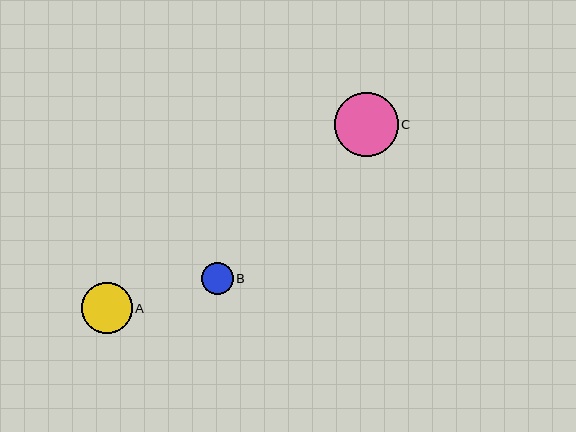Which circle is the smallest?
Circle B is the smallest with a size of approximately 32 pixels.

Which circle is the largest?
Circle C is the largest with a size of approximately 64 pixels.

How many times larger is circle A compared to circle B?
Circle A is approximately 1.6 times the size of circle B.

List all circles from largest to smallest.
From largest to smallest: C, A, B.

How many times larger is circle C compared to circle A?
Circle C is approximately 1.3 times the size of circle A.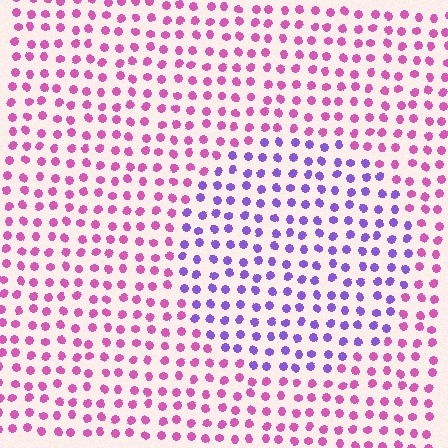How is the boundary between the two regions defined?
The boundary is defined purely by a slight shift in hue (about 53 degrees). Spacing, size, and orientation are identical on both sides.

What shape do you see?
I see a circle.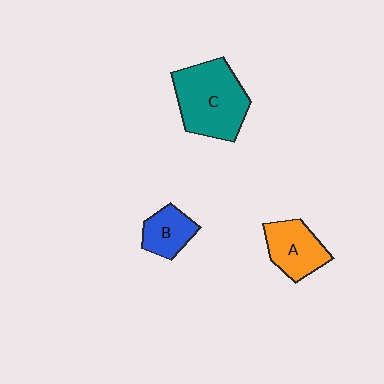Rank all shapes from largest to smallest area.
From largest to smallest: C (teal), A (orange), B (blue).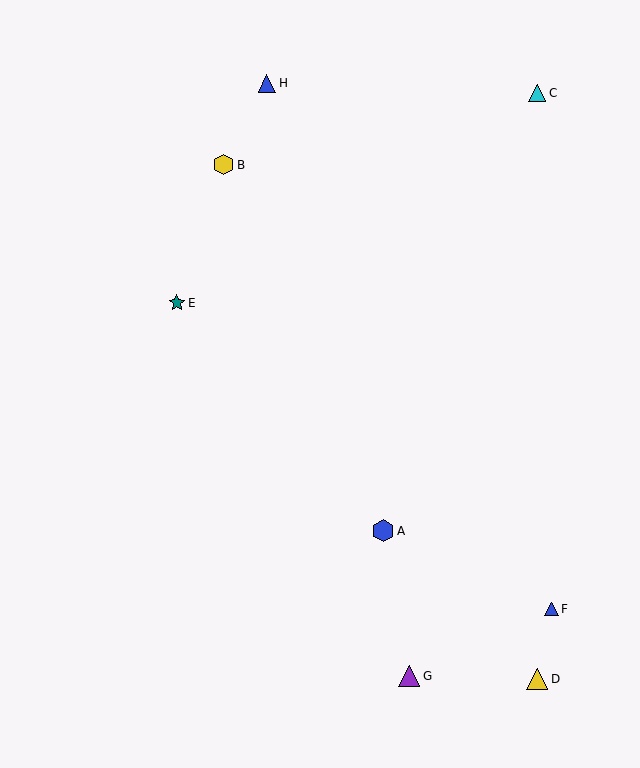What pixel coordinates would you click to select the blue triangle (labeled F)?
Click at (551, 609) to select the blue triangle F.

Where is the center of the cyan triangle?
The center of the cyan triangle is at (537, 93).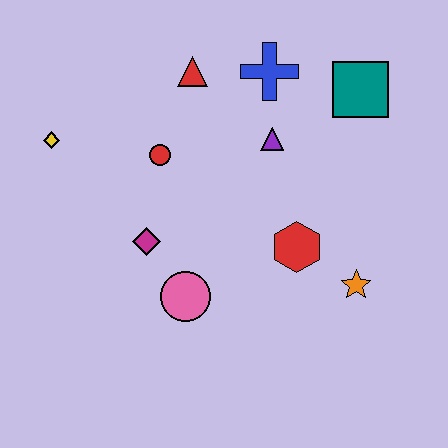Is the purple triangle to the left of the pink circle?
No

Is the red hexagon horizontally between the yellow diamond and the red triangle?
No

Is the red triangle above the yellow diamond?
Yes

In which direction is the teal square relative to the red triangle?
The teal square is to the right of the red triangle.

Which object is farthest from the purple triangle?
The yellow diamond is farthest from the purple triangle.